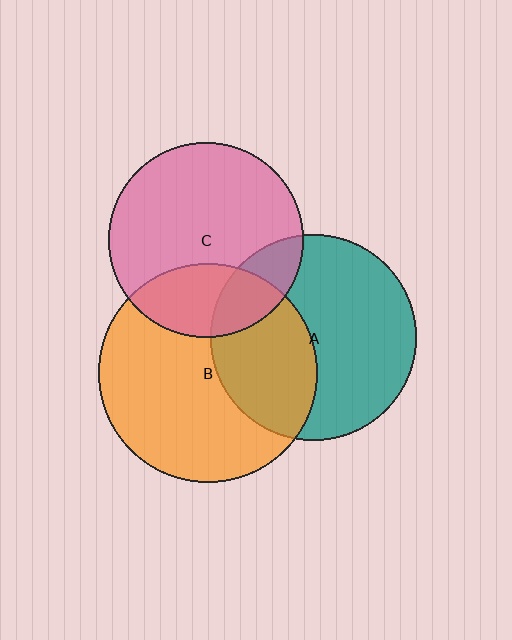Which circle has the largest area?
Circle B (orange).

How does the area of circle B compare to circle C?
Approximately 1.3 times.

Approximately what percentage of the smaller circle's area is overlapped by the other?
Approximately 15%.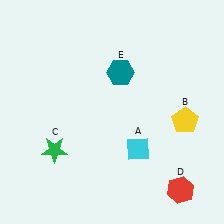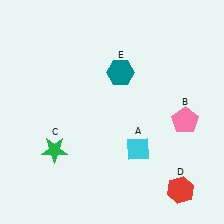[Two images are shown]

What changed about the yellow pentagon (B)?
In Image 1, B is yellow. In Image 2, it changed to pink.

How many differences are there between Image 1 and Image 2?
There is 1 difference between the two images.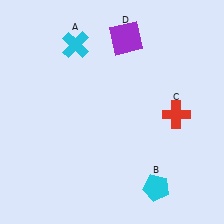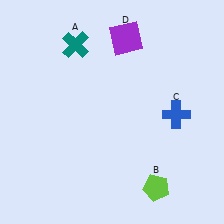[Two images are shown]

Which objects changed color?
A changed from cyan to teal. B changed from cyan to lime. C changed from red to blue.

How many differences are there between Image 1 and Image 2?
There are 3 differences between the two images.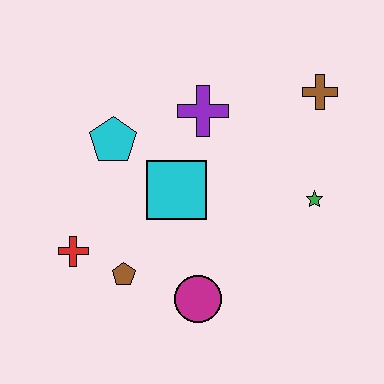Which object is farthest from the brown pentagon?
The brown cross is farthest from the brown pentagon.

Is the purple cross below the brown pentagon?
No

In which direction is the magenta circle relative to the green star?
The magenta circle is to the left of the green star.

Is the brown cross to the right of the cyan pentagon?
Yes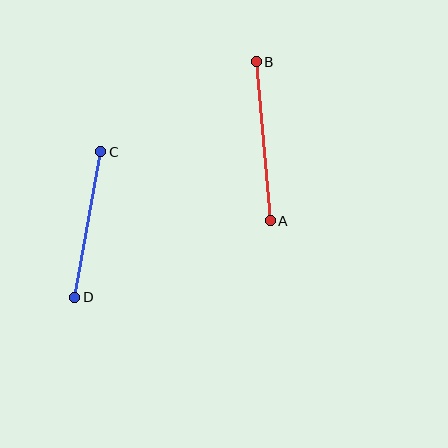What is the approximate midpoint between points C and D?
The midpoint is at approximately (88, 225) pixels.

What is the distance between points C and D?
The distance is approximately 148 pixels.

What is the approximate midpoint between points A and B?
The midpoint is at approximately (263, 141) pixels.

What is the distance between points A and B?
The distance is approximately 159 pixels.